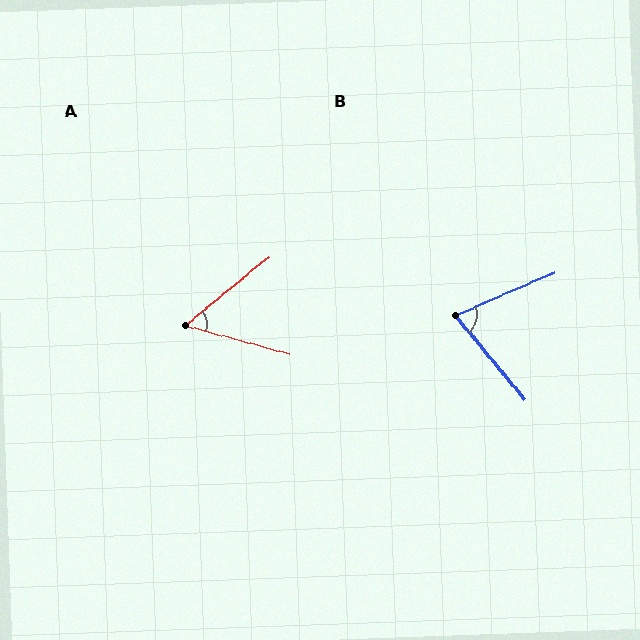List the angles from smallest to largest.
A (54°), B (74°).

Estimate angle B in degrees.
Approximately 74 degrees.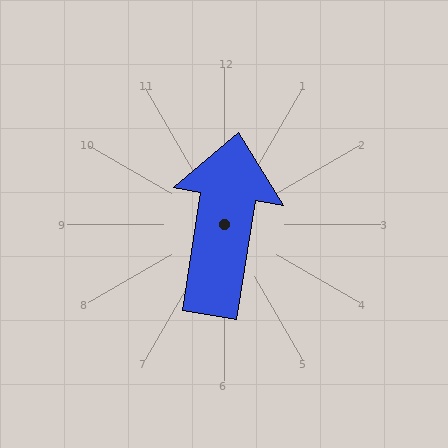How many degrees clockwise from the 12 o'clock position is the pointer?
Approximately 9 degrees.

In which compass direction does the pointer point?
North.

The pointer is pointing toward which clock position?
Roughly 12 o'clock.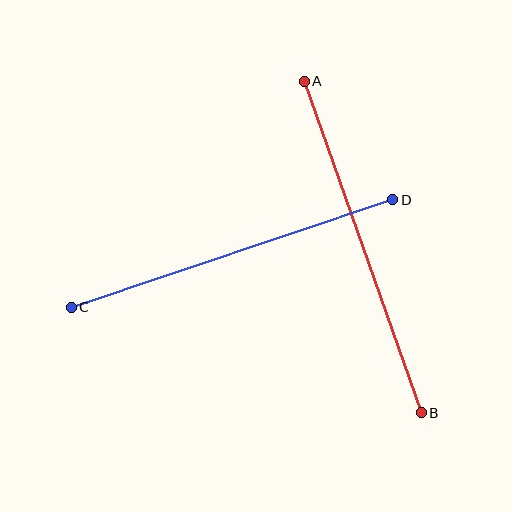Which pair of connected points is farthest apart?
Points A and B are farthest apart.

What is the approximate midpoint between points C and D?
The midpoint is at approximately (232, 254) pixels.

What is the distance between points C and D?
The distance is approximately 339 pixels.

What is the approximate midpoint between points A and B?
The midpoint is at approximately (363, 247) pixels.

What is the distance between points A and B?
The distance is approximately 351 pixels.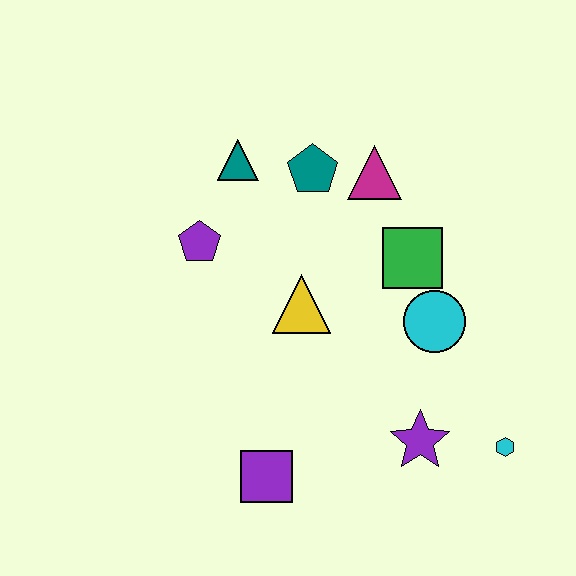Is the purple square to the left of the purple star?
Yes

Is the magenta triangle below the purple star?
No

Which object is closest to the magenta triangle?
The teal pentagon is closest to the magenta triangle.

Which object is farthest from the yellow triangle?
The cyan hexagon is farthest from the yellow triangle.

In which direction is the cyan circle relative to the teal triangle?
The cyan circle is to the right of the teal triangle.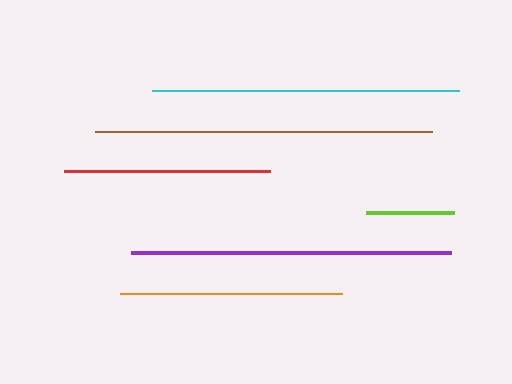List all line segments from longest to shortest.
From longest to shortest: brown, purple, cyan, orange, red, lime.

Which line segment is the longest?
The brown line is the longest at approximately 338 pixels.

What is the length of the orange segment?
The orange segment is approximately 222 pixels long.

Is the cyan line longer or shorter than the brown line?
The brown line is longer than the cyan line.